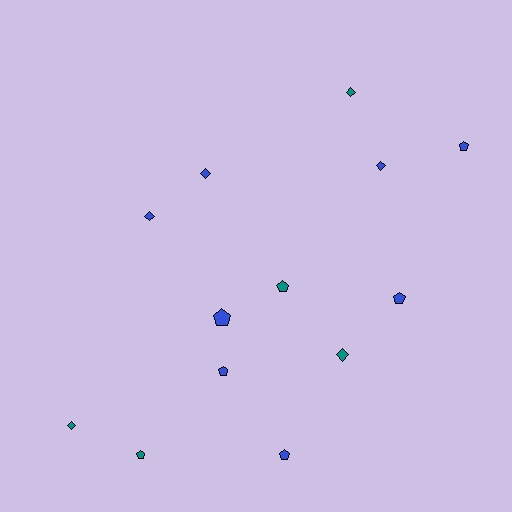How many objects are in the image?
There are 13 objects.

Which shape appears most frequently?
Pentagon, with 7 objects.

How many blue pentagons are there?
There are 5 blue pentagons.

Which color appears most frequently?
Blue, with 8 objects.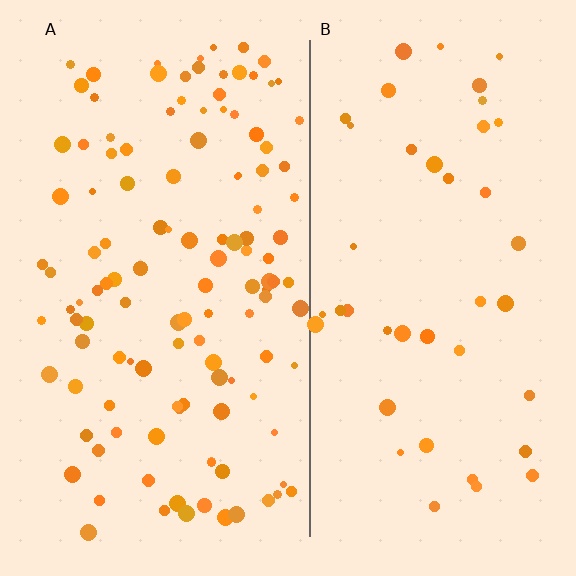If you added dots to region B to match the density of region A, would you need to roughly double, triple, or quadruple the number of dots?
Approximately triple.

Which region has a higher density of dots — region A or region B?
A (the left).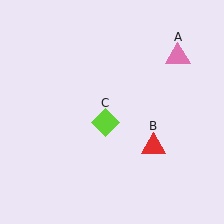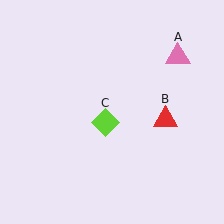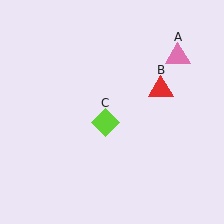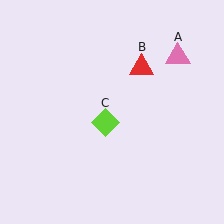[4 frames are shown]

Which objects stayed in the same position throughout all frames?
Pink triangle (object A) and lime diamond (object C) remained stationary.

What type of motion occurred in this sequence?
The red triangle (object B) rotated counterclockwise around the center of the scene.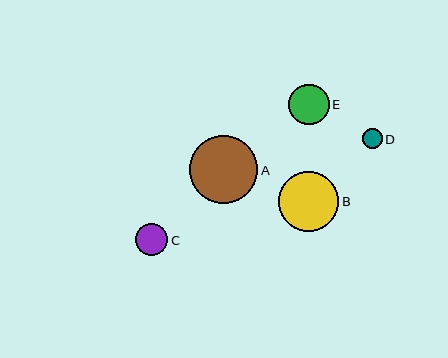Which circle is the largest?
Circle A is the largest with a size of approximately 68 pixels.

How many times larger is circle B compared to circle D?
Circle B is approximately 3.0 times the size of circle D.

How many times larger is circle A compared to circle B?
Circle A is approximately 1.1 times the size of circle B.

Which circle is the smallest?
Circle D is the smallest with a size of approximately 20 pixels.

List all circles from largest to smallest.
From largest to smallest: A, B, E, C, D.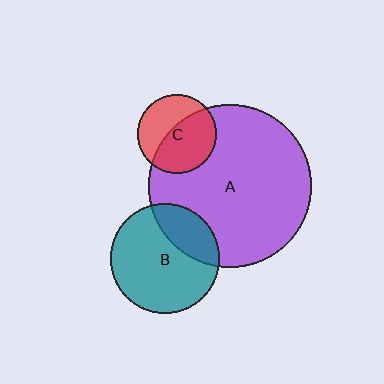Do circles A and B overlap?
Yes.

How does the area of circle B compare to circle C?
Approximately 1.9 times.